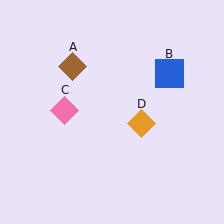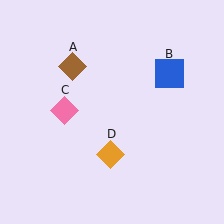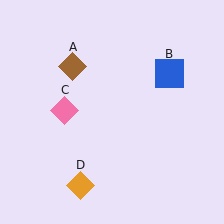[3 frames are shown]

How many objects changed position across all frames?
1 object changed position: orange diamond (object D).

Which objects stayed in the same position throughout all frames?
Brown diamond (object A) and blue square (object B) and pink diamond (object C) remained stationary.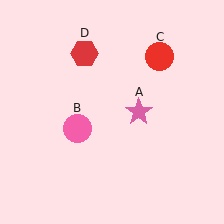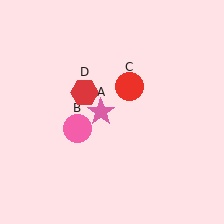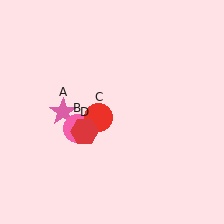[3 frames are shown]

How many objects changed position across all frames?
3 objects changed position: pink star (object A), red circle (object C), red hexagon (object D).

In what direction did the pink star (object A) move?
The pink star (object A) moved left.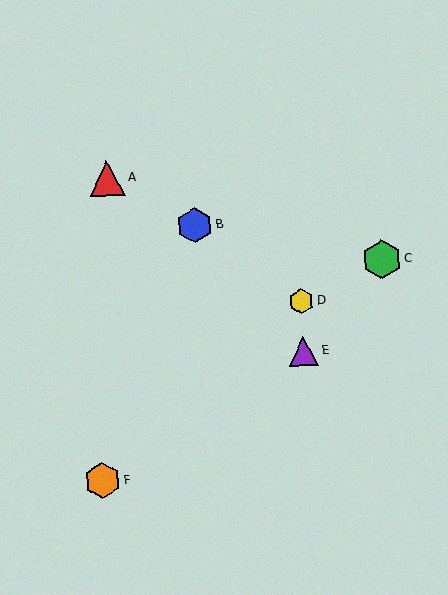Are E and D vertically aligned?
Yes, both are at x≈304.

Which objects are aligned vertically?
Objects D, E are aligned vertically.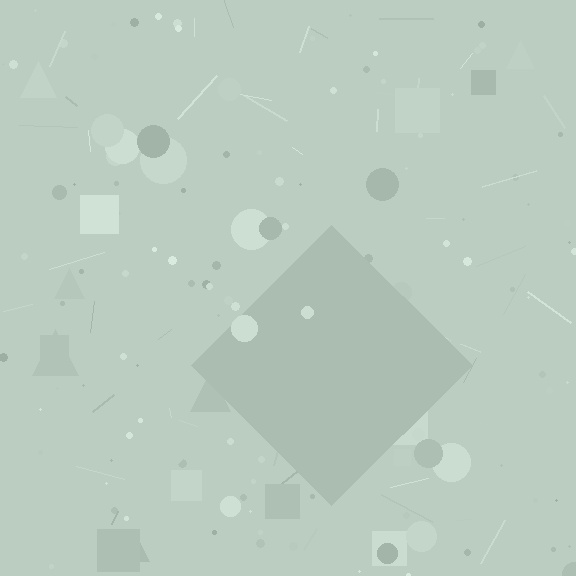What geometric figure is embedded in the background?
A diamond is embedded in the background.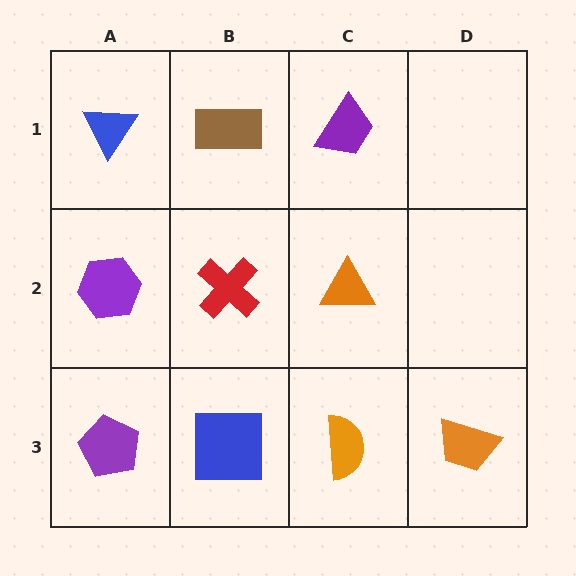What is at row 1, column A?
A blue triangle.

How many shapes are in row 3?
4 shapes.